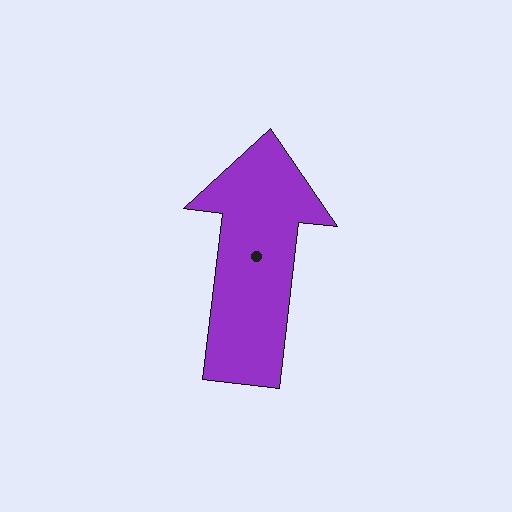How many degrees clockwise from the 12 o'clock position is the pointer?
Approximately 7 degrees.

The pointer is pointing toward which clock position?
Roughly 12 o'clock.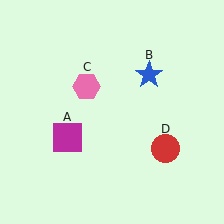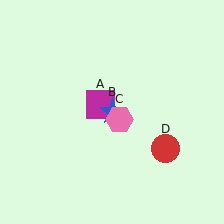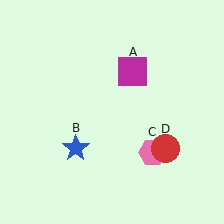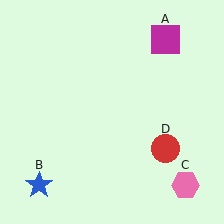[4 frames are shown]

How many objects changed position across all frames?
3 objects changed position: magenta square (object A), blue star (object B), pink hexagon (object C).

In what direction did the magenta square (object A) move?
The magenta square (object A) moved up and to the right.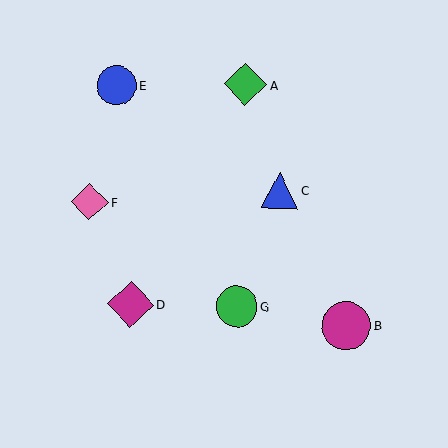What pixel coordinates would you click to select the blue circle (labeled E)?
Click at (116, 85) to select the blue circle E.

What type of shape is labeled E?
Shape E is a blue circle.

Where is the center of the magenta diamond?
The center of the magenta diamond is at (130, 304).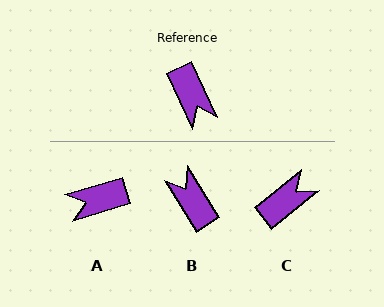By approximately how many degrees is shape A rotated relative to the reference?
Approximately 98 degrees clockwise.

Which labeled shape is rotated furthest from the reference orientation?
B, about 173 degrees away.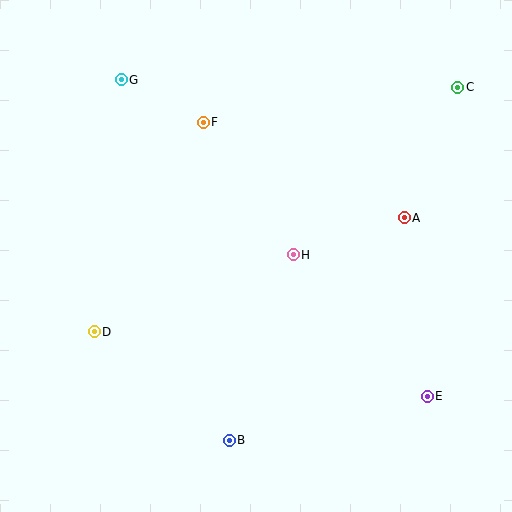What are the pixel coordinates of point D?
Point D is at (94, 332).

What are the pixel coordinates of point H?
Point H is at (293, 255).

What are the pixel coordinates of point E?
Point E is at (427, 396).